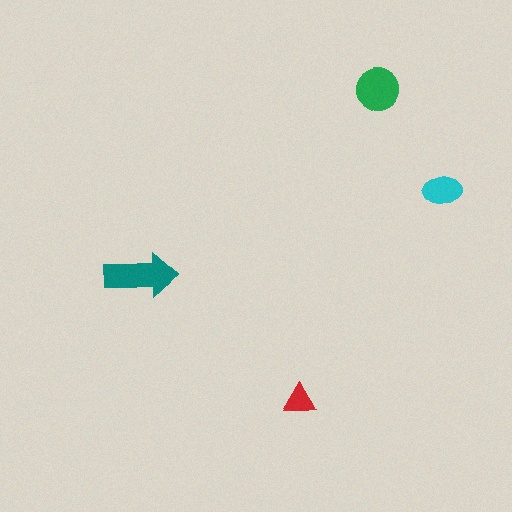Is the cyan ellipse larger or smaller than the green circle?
Smaller.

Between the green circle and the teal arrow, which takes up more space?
The teal arrow.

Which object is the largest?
The teal arrow.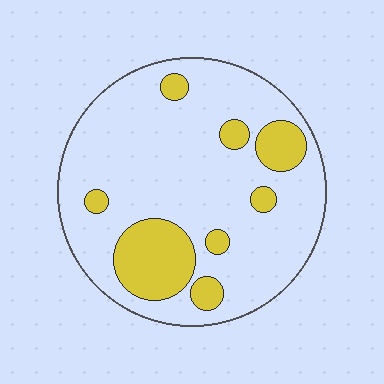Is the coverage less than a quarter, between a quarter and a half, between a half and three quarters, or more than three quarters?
Less than a quarter.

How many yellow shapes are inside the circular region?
8.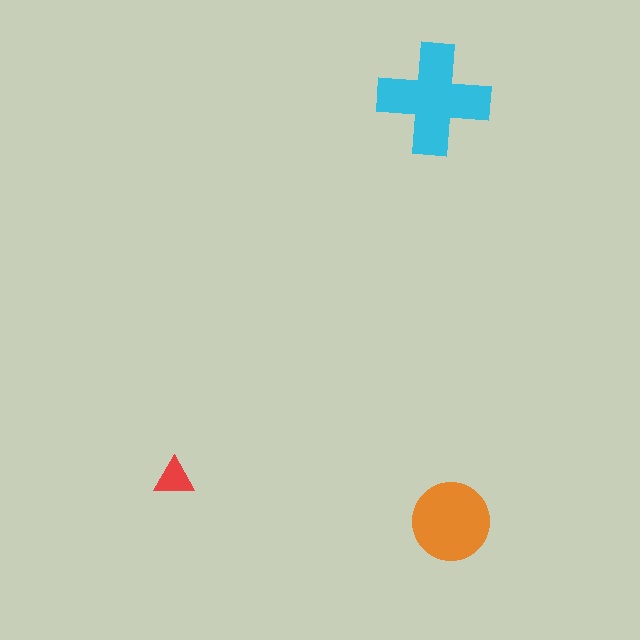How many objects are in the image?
There are 3 objects in the image.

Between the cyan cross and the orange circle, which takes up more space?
The cyan cross.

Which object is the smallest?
The red triangle.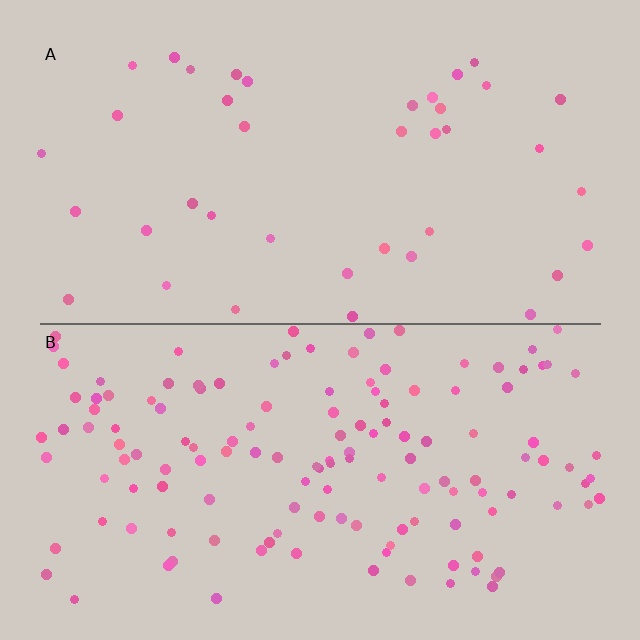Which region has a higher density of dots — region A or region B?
B (the bottom).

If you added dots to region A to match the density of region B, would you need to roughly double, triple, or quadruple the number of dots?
Approximately quadruple.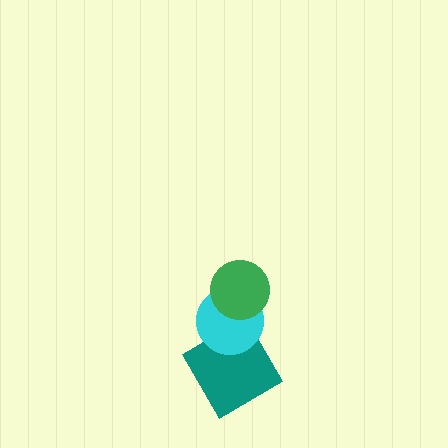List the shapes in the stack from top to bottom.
From top to bottom: the green circle, the cyan circle, the teal diamond.